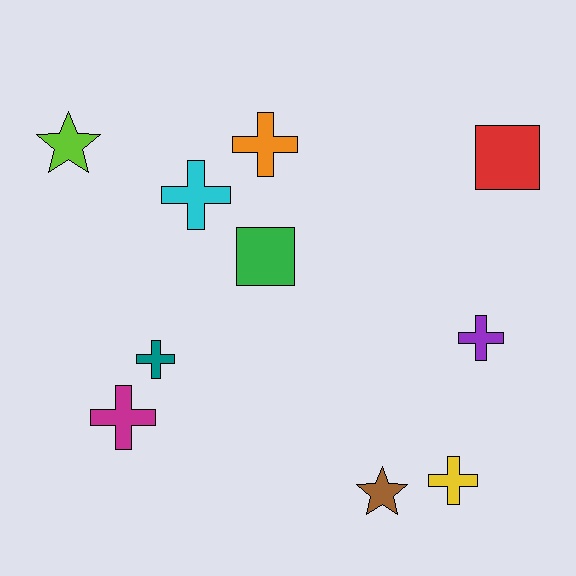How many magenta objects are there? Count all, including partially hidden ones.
There is 1 magenta object.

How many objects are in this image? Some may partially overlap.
There are 10 objects.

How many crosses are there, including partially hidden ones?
There are 6 crosses.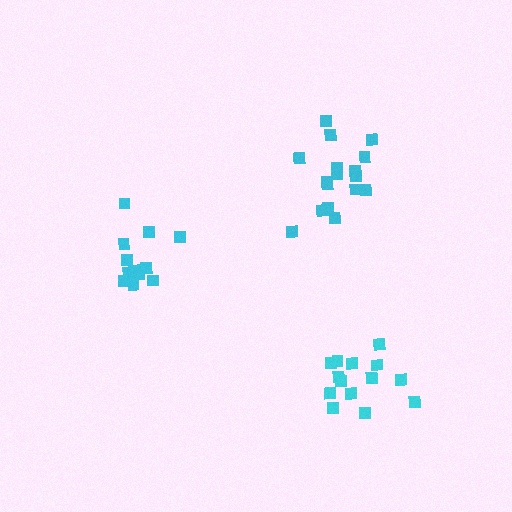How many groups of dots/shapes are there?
There are 3 groups.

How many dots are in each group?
Group 1: 17 dots, Group 2: 14 dots, Group 3: 12 dots (43 total).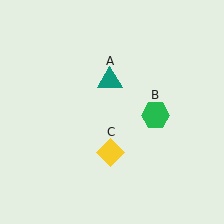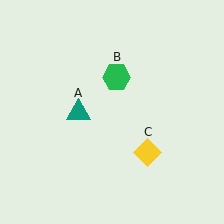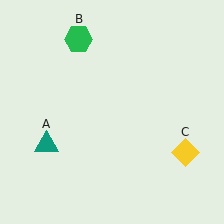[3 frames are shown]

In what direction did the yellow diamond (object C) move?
The yellow diamond (object C) moved right.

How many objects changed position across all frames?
3 objects changed position: teal triangle (object A), green hexagon (object B), yellow diamond (object C).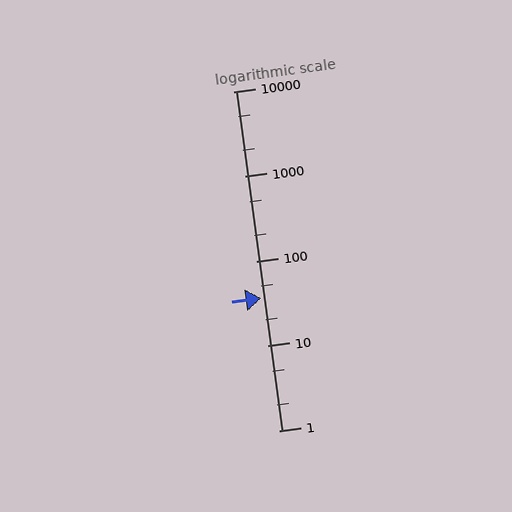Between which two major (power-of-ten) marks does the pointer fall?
The pointer is between 10 and 100.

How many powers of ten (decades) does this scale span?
The scale spans 4 decades, from 1 to 10000.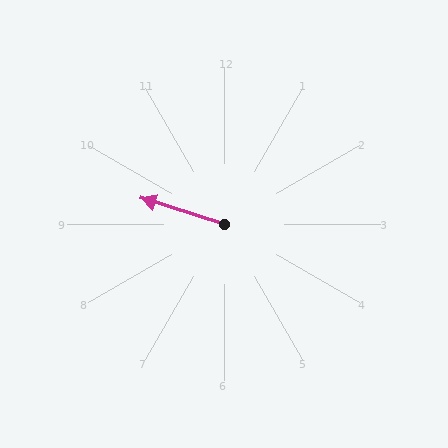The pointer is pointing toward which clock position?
Roughly 10 o'clock.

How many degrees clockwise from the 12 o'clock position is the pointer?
Approximately 287 degrees.